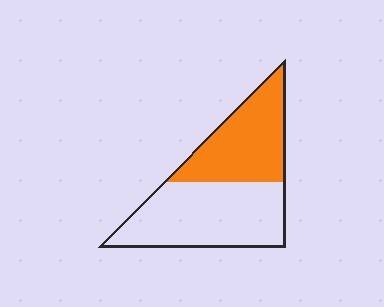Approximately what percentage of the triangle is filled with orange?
Approximately 45%.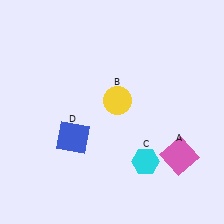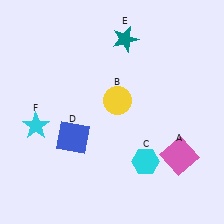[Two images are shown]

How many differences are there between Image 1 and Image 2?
There are 2 differences between the two images.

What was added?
A teal star (E), a cyan star (F) were added in Image 2.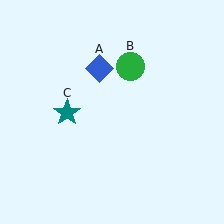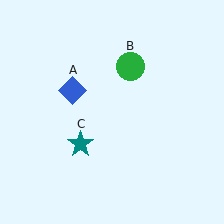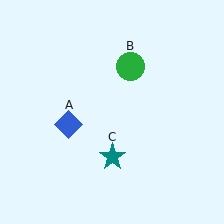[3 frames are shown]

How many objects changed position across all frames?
2 objects changed position: blue diamond (object A), teal star (object C).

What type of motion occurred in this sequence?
The blue diamond (object A), teal star (object C) rotated counterclockwise around the center of the scene.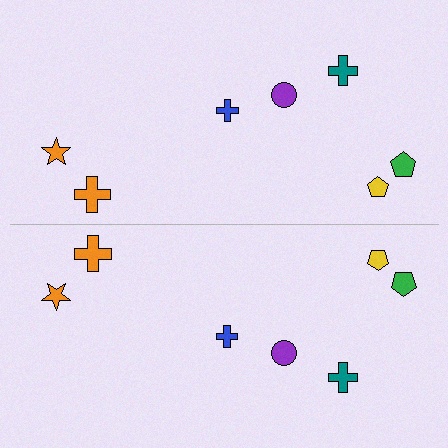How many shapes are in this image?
There are 14 shapes in this image.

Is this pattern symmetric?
Yes, this pattern has bilateral (reflection) symmetry.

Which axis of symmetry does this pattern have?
The pattern has a horizontal axis of symmetry running through the center of the image.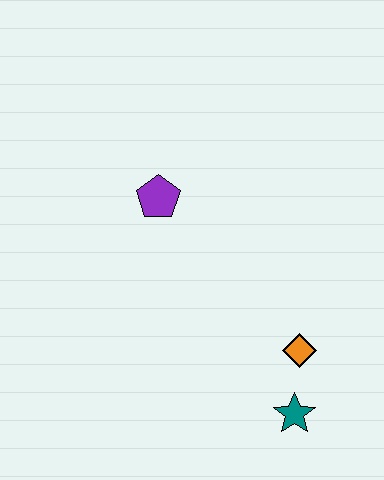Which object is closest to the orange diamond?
The teal star is closest to the orange diamond.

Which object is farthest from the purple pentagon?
The teal star is farthest from the purple pentagon.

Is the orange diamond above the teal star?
Yes